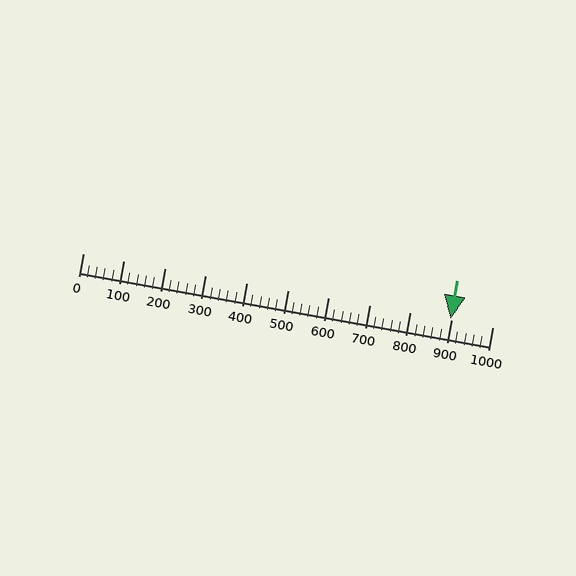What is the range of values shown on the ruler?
The ruler shows values from 0 to 1000.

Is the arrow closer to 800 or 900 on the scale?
The arrow is closer to 900.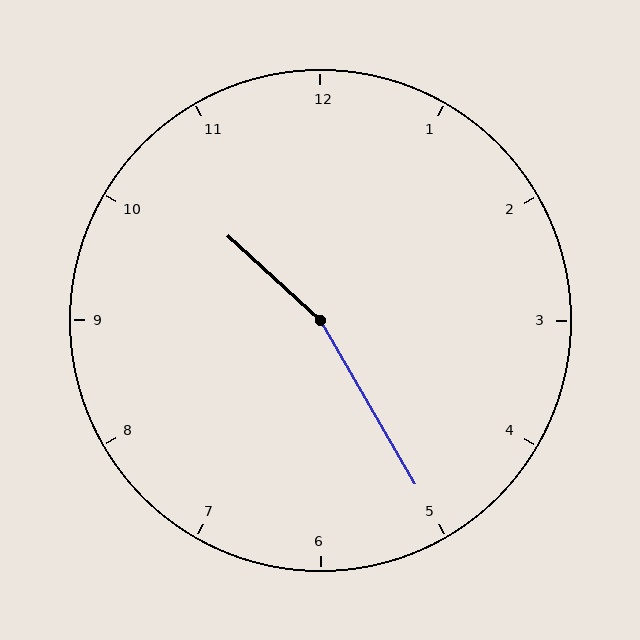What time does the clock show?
10:25.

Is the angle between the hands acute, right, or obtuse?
It is obtuse.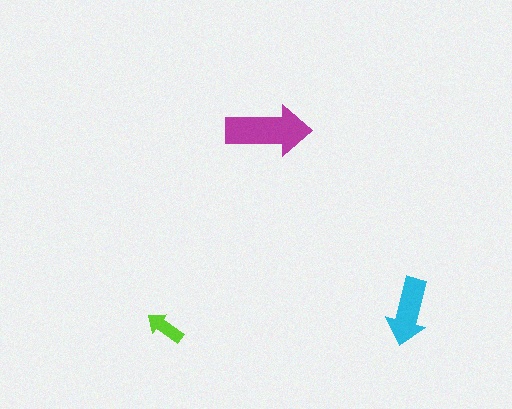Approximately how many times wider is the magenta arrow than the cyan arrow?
About 1.5 times wider.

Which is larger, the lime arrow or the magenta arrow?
The magenta one.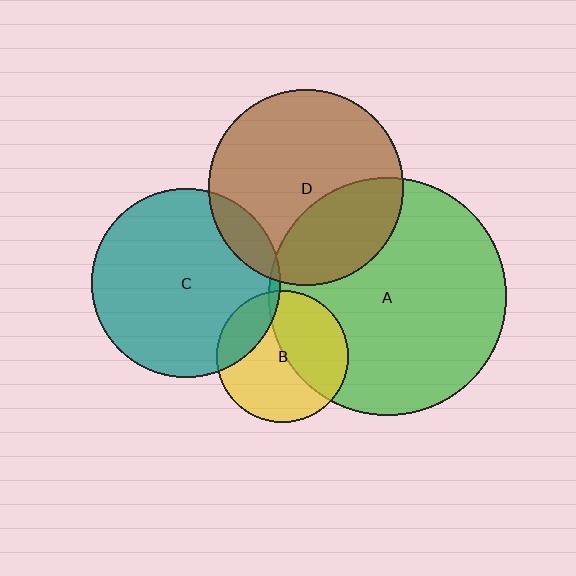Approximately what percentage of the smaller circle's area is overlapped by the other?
Approximately 30%.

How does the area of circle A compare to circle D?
Approximately 1.5 times.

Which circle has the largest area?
Circle A (green).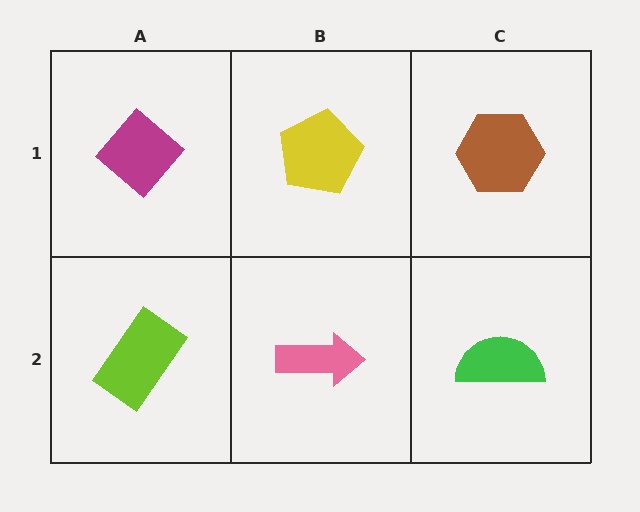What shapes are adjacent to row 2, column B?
A yellow pentagon (row 1, column B), a lime rectangle (row 2, column A), a green semicircle (row 2, column C).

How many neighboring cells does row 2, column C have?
2.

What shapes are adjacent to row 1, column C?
A green semicircle (row 2, column C), a yellow pentagon (row 1, column B).